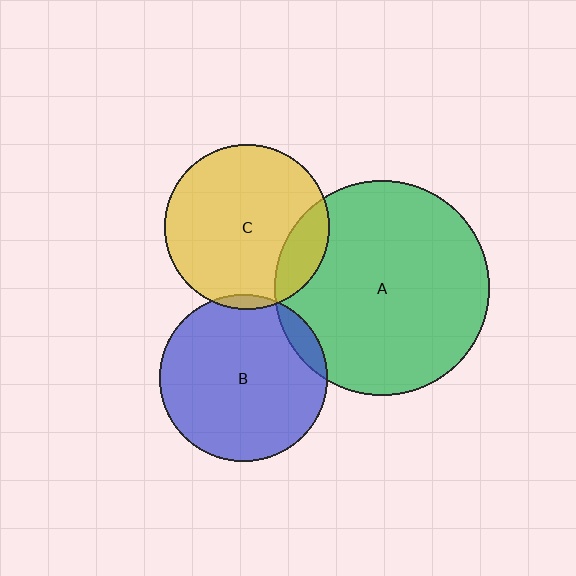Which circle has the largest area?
Circle A (green).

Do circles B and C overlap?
Yes.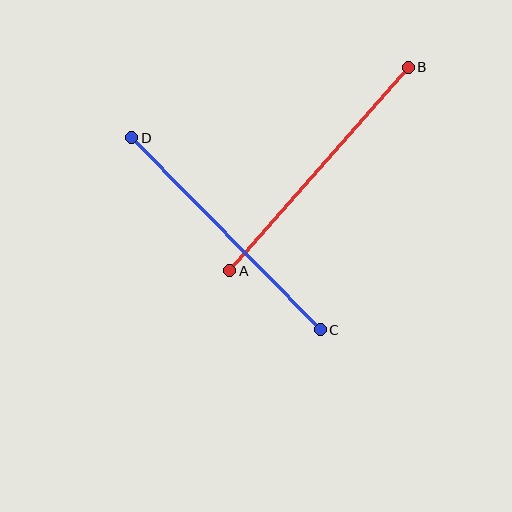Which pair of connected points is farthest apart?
Points A and B are farthest apart.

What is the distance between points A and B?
The distance is approximately 271 pixels.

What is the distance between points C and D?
The distance is approximately 269 pixels.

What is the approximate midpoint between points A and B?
The midpoint is at approximately (319, 169) pixels.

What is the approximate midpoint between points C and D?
The midpoint is at approximately (226, 234) pixels.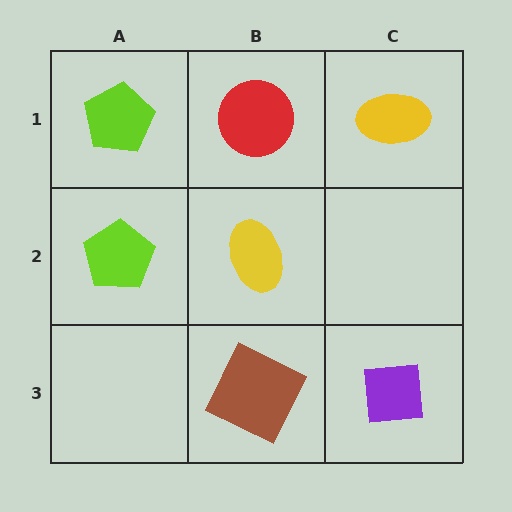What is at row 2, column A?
A lime pentagon.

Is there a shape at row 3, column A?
No, that cell is empty.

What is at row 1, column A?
A lime pentagon.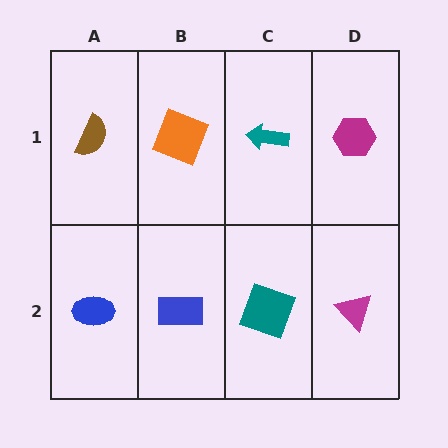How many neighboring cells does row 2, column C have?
3.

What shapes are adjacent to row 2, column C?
A teal arrow (row 1, column C), a blue rectangle (row 2, column B), a magenta triangle (row 2, column D).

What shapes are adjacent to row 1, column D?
A magenta triangle (row 2, column D), a teal arrow (row 1, column C).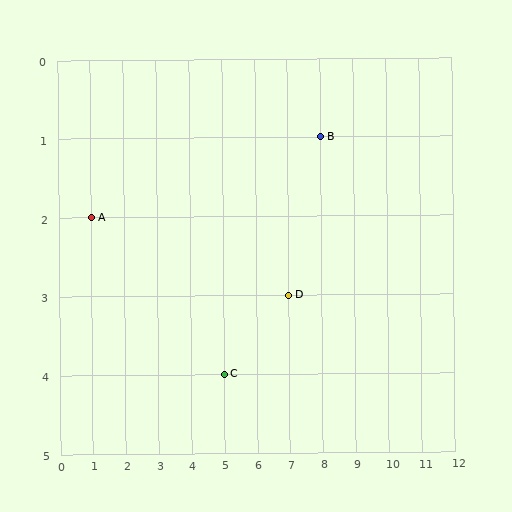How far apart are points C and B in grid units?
Points C and B are 3 columns and 3 rows apart (about 4.2 grid units diagonally).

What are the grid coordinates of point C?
Point C is at grid coordinates (5, 4).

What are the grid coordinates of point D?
Point D is at grid coordinates (7, 3).